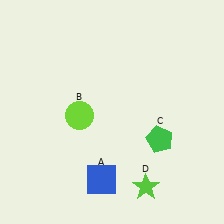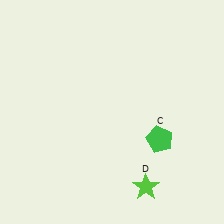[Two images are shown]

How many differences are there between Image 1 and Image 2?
There are 2 differences between the two images.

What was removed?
The blue square (A), the lime circle (B) were removed in Image 2.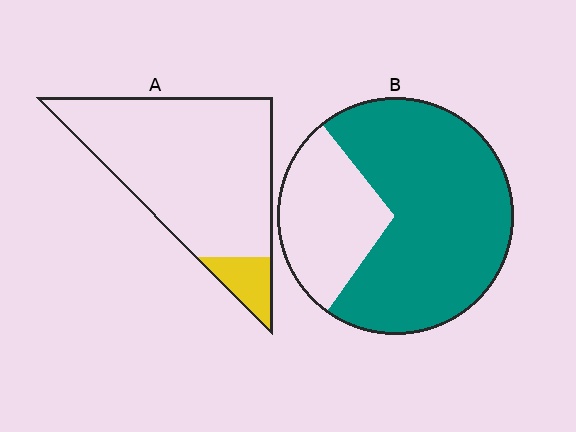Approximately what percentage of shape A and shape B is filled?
A is approximately 10% and B is approximately 70%.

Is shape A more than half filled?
No.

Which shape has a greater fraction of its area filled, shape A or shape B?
Shape B.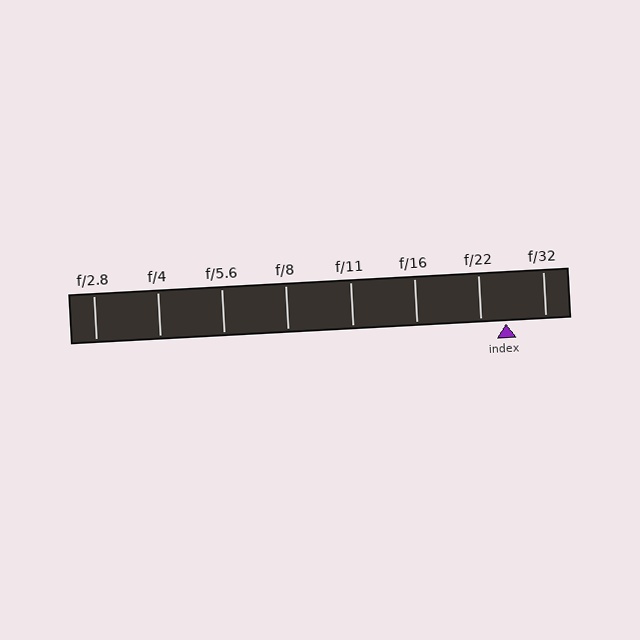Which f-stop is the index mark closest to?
The index mark is closest to f/22.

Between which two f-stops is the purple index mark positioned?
The index mark is between f/22 and f/32.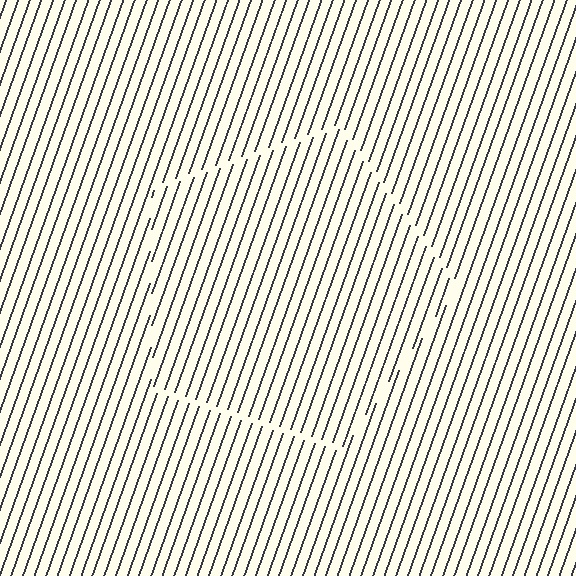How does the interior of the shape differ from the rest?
The interior of the shape contains the same grating, shifted by half a period — the contour is defined by the phase discontinuity where line-ends from the inner and outer gratings abut.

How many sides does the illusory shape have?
5 sides — the line-ends trace a pentagon.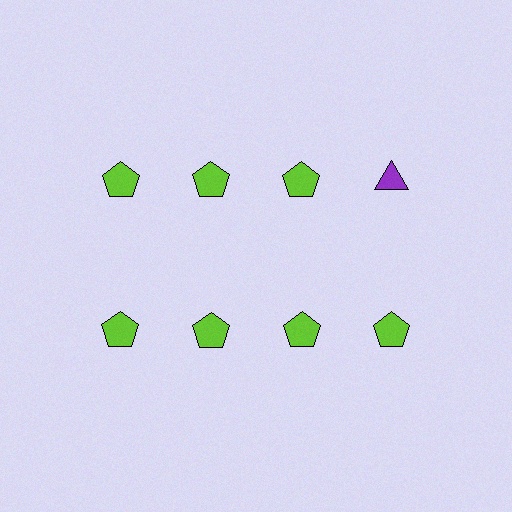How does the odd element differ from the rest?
It differs in both color (purple instead of lime) and shape (triangle instead of pentagon).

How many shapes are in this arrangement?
There are 8 shapes arranged in a grid pattern.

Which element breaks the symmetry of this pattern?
The purple triangle in the top row, second from right column breaks the symmetry. All other shapes are lime pentagons.